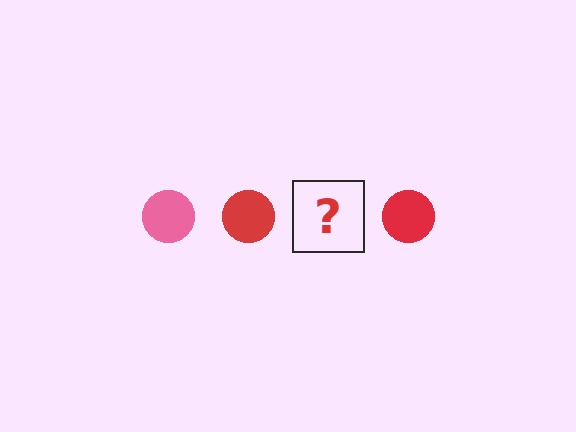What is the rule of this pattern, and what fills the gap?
The rule is that the pattern cycles through pink, red circles. The gap should be filled with a pink circle.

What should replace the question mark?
The question mark should be replaced with a pink circle.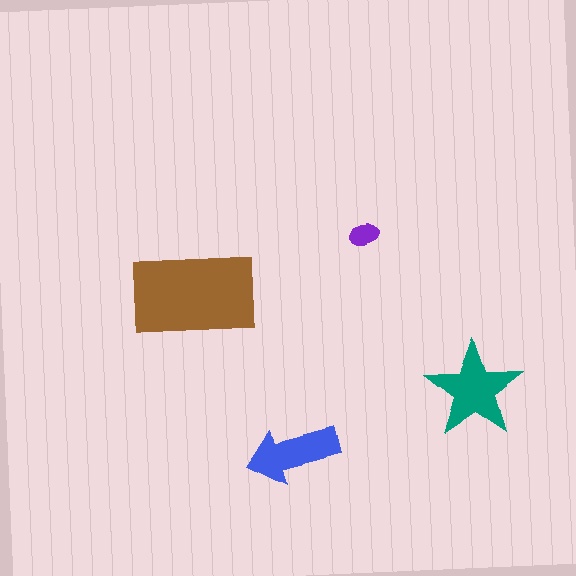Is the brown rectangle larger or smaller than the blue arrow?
Larger.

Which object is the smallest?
The purple ellipse.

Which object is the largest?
The brown rectangle.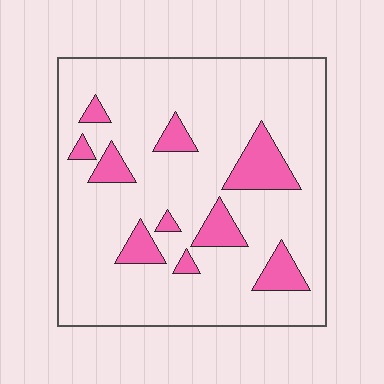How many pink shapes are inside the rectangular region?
10.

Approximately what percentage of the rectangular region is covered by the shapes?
Approximately 15%.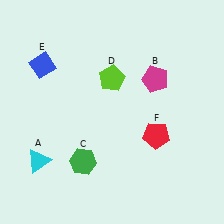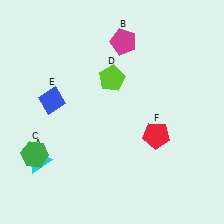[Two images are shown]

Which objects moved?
The objects that moved are: the magenta pentagon (B), the green hexagon (C), the blue diamond (E).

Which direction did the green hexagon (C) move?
The green hexagon (C) moved left.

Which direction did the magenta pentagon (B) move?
The magenta pentagon (B) moved up.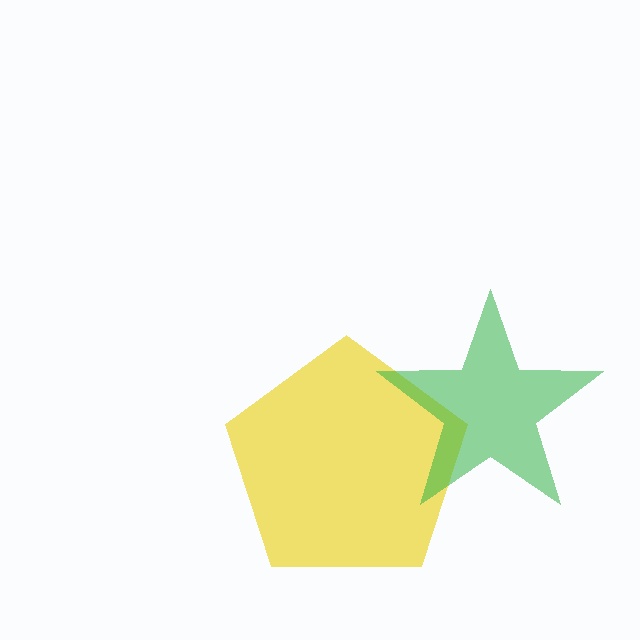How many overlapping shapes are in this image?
There are 2 overlapping shapes in the image.